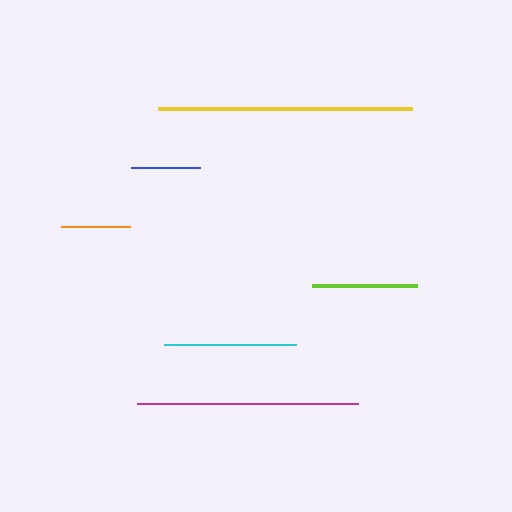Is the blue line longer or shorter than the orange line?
The orange line is longer than the blue line.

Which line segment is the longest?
The yellow line is the longest at approximately 255 pixels.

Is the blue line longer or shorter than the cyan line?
The cyan line is longer than the blue line.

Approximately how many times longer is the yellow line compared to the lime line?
The yellow line is approximately 2.4 times the length of the lime line.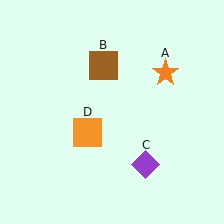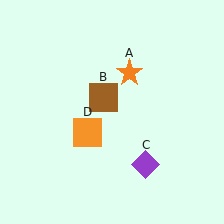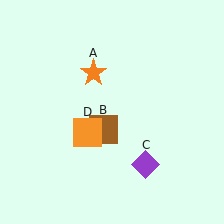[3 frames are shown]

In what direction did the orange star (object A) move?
The orange star (object A) moved left.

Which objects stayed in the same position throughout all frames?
Purple diamond (object C) and orange square (object D) remained stationary.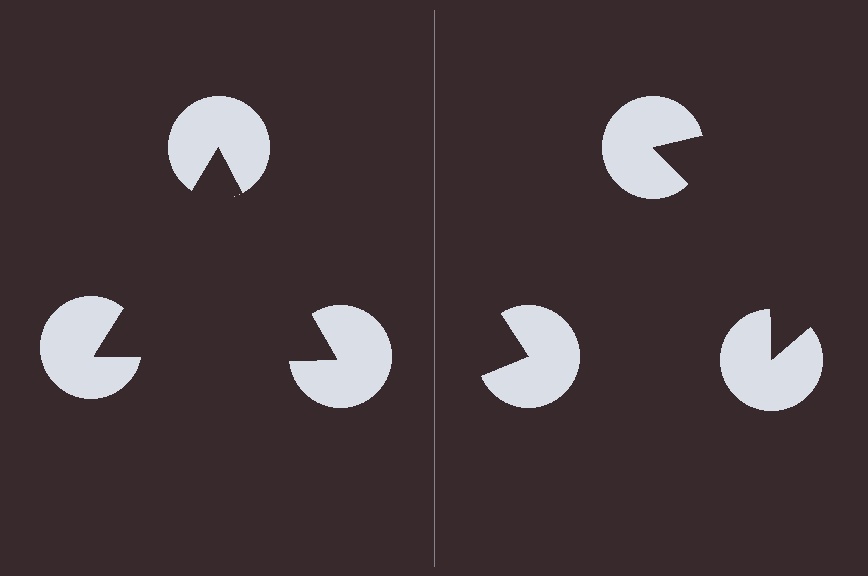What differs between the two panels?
The pac-man discs are positioned identically on both sides; only the wedge orientations differ. On the left they align to a triangle; on the right they are misaligned.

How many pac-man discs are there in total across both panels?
6 — 3 on each side.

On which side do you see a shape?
An illusory triangle appears on the left side. On the right side the wedge cuts are rotated, so no coherent shape forms.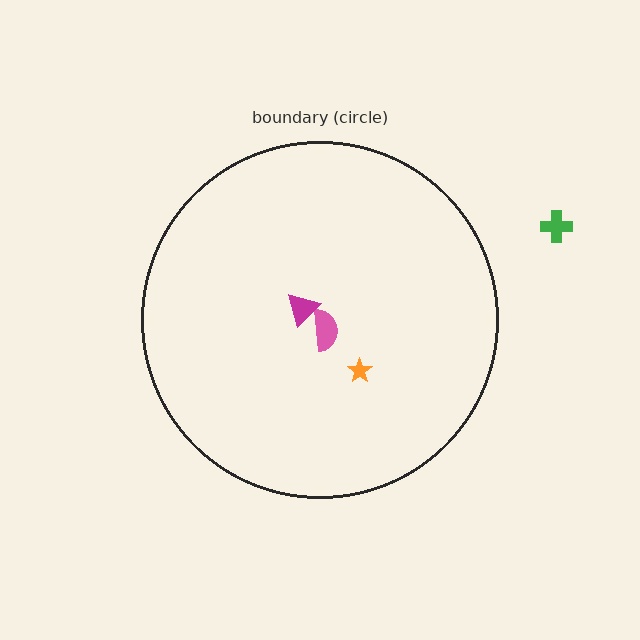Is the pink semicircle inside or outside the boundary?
Inside.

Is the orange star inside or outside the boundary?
Inside.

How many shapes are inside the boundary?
3 inside, 1 outside.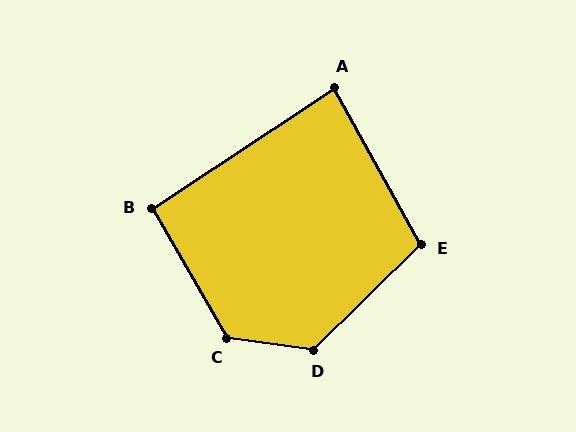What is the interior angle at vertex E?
Approximately 105 degrees (obtuse).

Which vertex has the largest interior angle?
C, at approximately 128 degrees.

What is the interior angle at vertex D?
Approximately 128 degrees (obtuse).